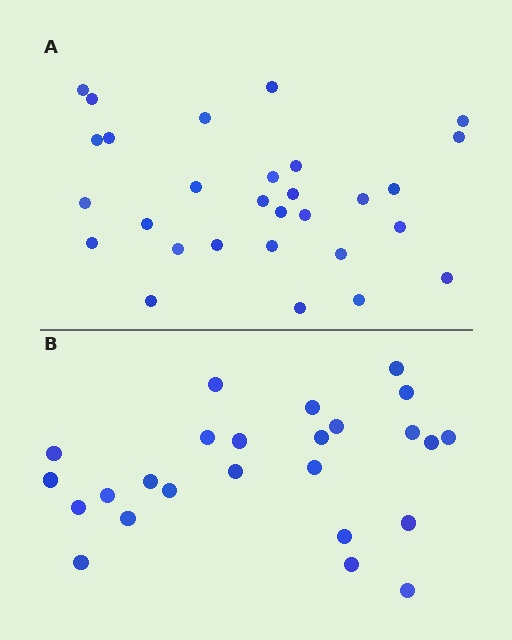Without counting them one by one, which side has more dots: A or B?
Region A (the top region) has more dots.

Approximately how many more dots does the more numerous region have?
Region A has about 4 more dots than region B.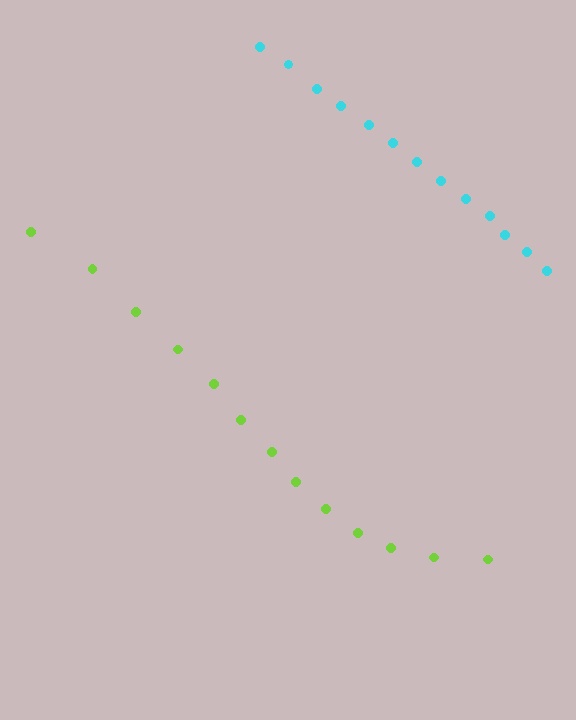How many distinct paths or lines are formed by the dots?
There are 2 distinct paths.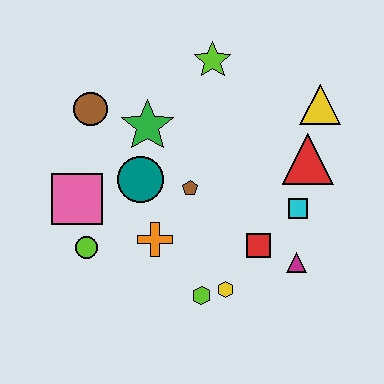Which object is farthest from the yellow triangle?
The lime circle is farthest from the yellow triangle.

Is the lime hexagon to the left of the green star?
No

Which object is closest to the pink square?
The lime circle is closest to the pink square.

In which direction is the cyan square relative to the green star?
The cyan square is to the right of the green star.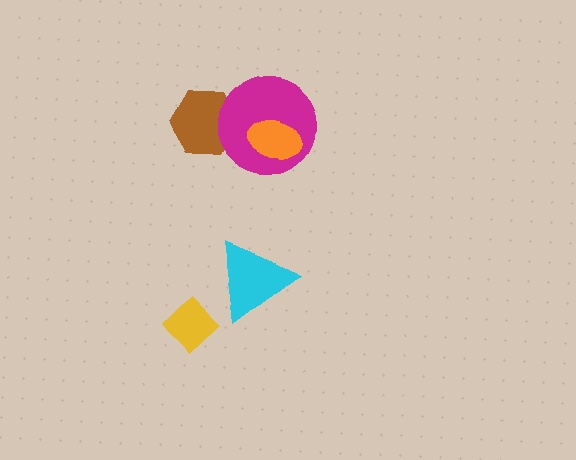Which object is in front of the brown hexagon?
The magenta circle is in front of the brown hexagon.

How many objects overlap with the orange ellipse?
1 object overlaps with the orange ellipse.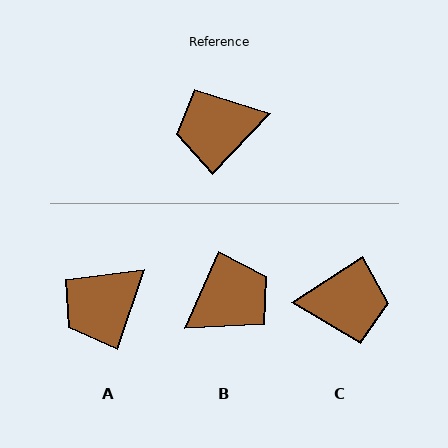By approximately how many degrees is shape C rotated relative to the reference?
Approximately 167 degrees counter-clockwise.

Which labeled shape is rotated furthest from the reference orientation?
C, about 167 degrees away.